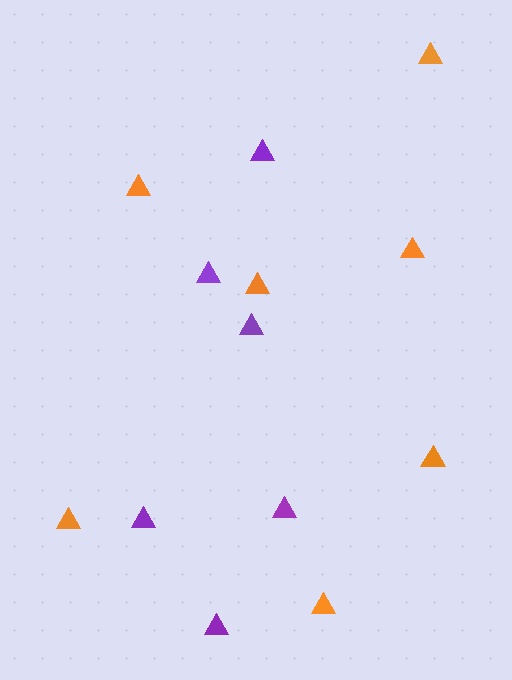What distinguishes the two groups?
There are 2 groups: one group of orange triangles (7) and one group of purple triangles (6).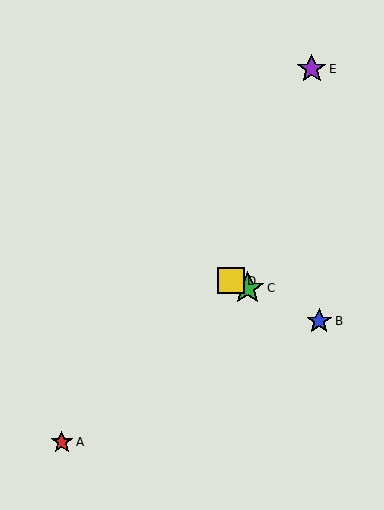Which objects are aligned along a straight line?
Objects B, C, D are aligned along a straight line.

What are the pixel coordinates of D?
Object D is at (231, 281).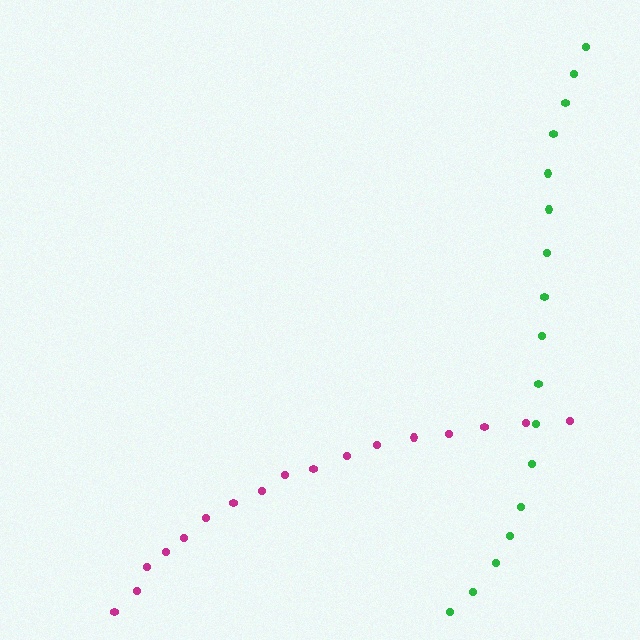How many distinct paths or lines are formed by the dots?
There are 2 distinct paths.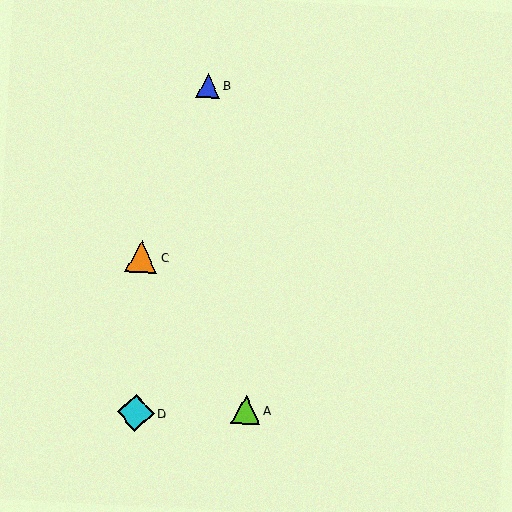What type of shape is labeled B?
Shape B is a blue triangle.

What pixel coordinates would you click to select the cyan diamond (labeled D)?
Click at (136, 413) to select the cyan diamond D.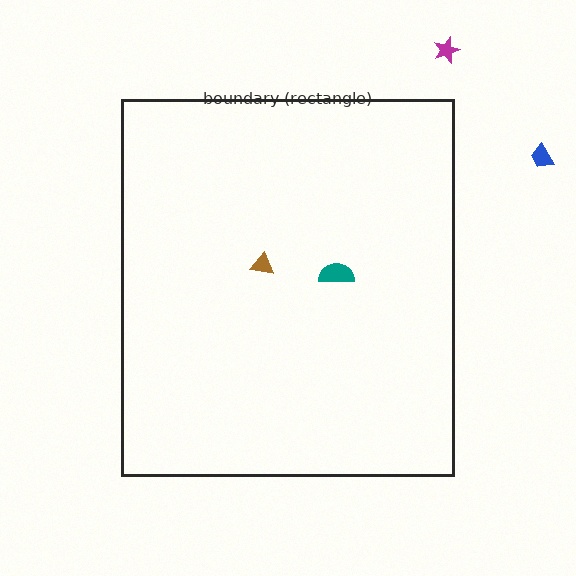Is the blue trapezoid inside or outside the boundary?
Outside.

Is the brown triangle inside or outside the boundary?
Inside.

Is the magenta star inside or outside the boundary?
Outside.